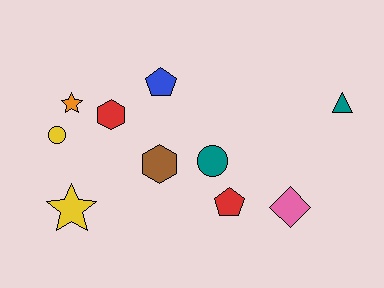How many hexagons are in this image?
There are 2 hexagons.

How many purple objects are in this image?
There are no purple objects.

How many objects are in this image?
There are 10 objects.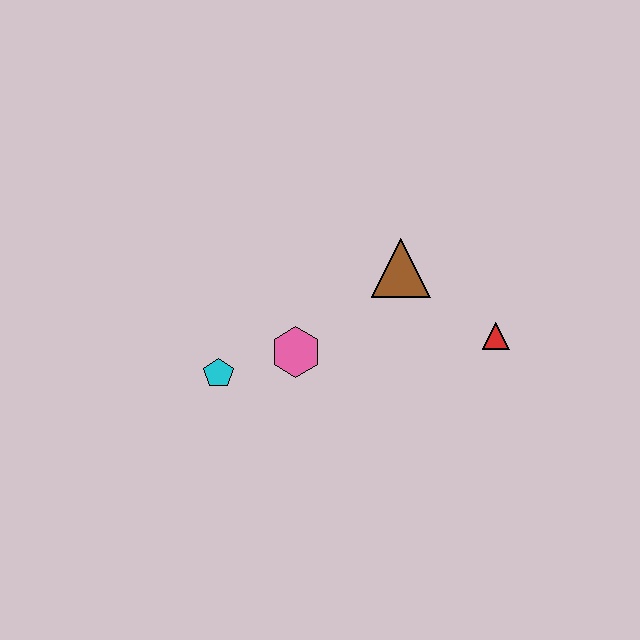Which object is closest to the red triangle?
The brown triangle is closest to the red triangle.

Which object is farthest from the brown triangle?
The cyan pentagon is farthest from the brown triangle.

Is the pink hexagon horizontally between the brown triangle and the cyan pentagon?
Yes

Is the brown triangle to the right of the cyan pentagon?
Yes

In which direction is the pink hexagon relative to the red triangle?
The pink hexagon is to the left of the red triangle.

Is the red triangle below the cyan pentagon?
No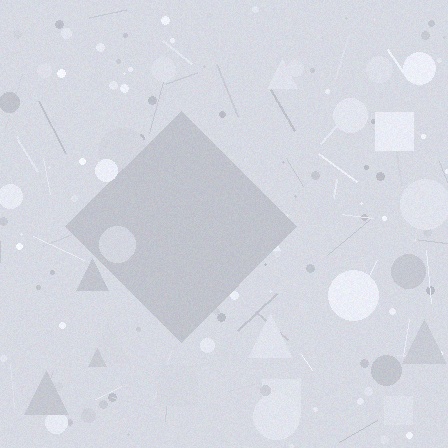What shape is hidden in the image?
A diamond is hidden in the image.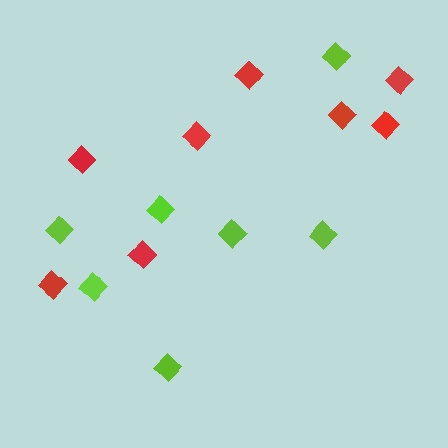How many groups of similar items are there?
There are 2 groups: one group of lime diamonds (7) and one group of red diamonds (8).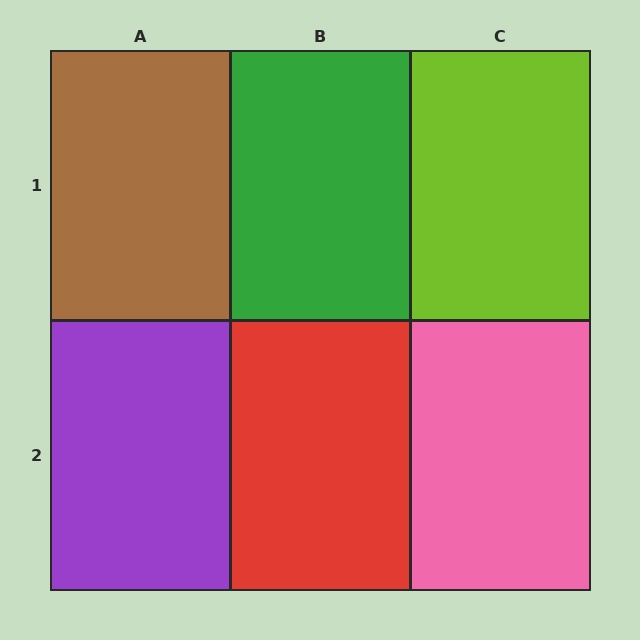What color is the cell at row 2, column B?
Red.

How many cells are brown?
1 cell is brown.